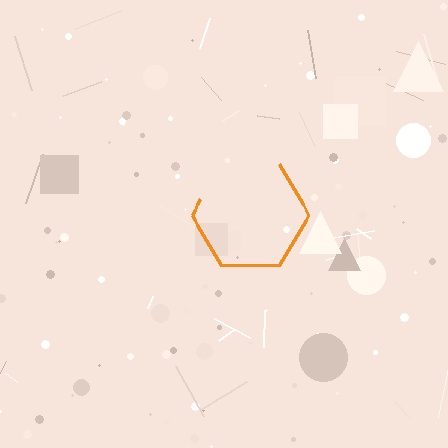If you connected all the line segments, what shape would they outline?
They would outline a hexagon.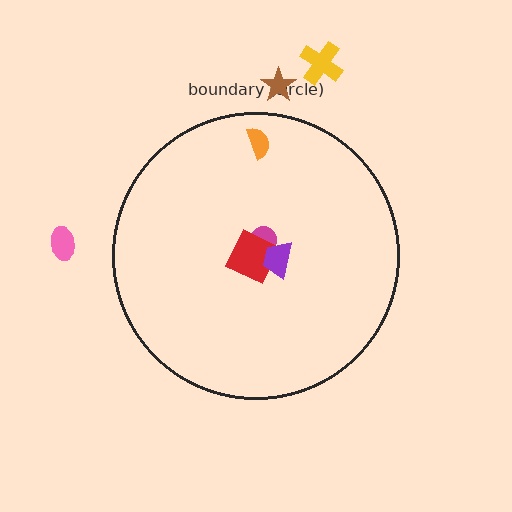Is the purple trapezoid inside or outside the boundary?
Inside.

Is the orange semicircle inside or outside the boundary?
Inside.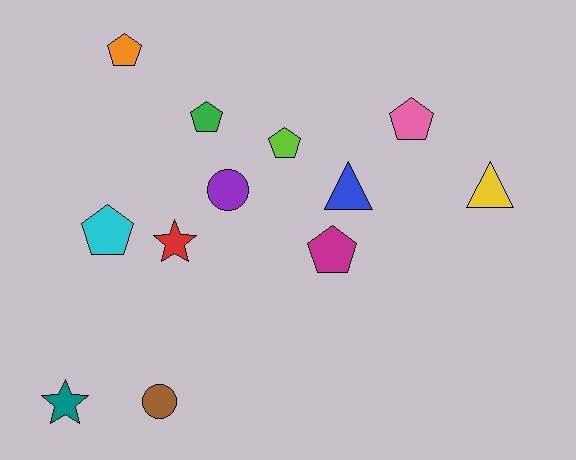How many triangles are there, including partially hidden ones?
There are 2 triangles.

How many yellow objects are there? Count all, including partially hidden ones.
There is 1 yellow object.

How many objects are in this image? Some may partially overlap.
There are 12 objects.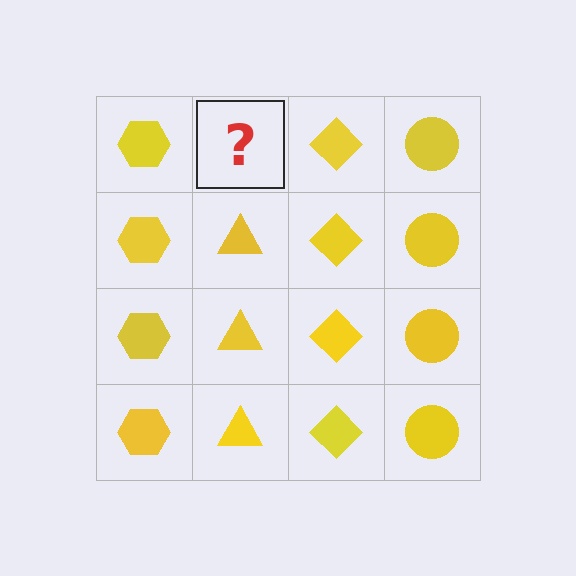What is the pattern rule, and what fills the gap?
The rule is that each column has a consistent shape. The gap should be filled with a yellow triangle.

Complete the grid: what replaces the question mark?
The question mark should be replaced with a yellow triangle.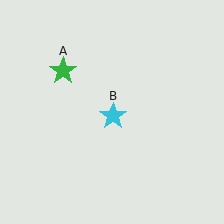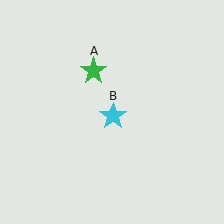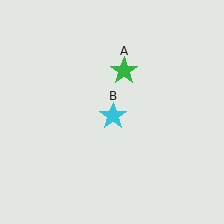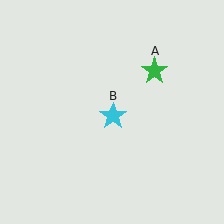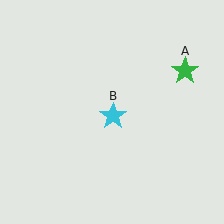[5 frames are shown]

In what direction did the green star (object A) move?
The green star (object A) moved right.